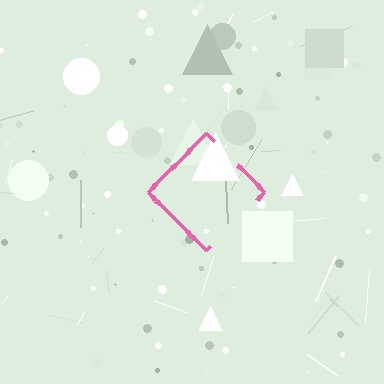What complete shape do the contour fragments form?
The contour fragments form a diamond.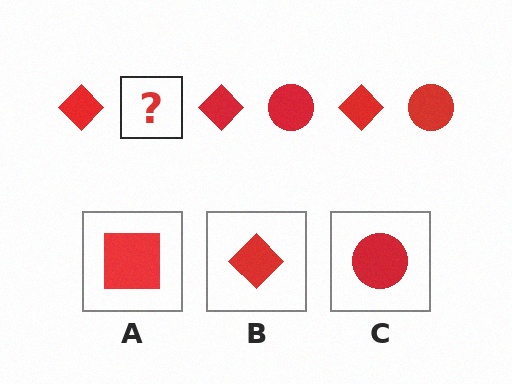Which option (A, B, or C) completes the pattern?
C.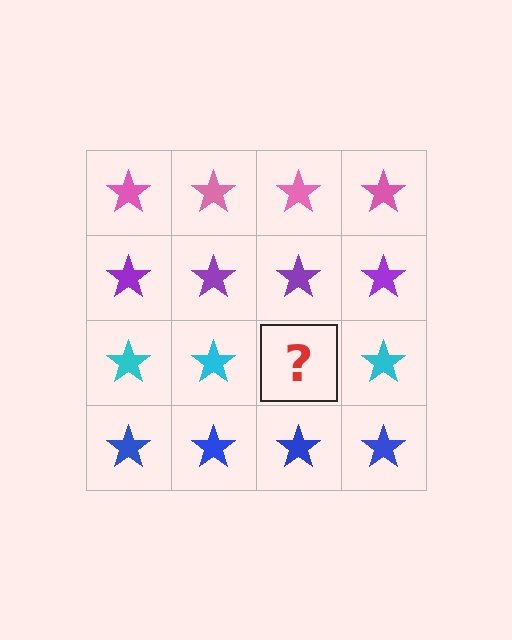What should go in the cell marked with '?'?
The missing cell should contain a cyan star.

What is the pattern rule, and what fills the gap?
The rule is that each row has a consistent color. The gap should be filled with a cyan star.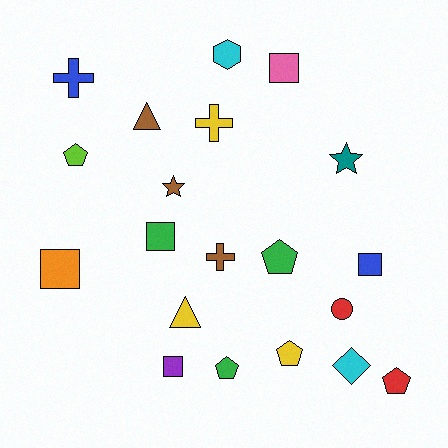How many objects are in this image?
There are 20 objects.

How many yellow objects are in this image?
There are 3 yellow objects.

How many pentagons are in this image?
There are 5 pentagons.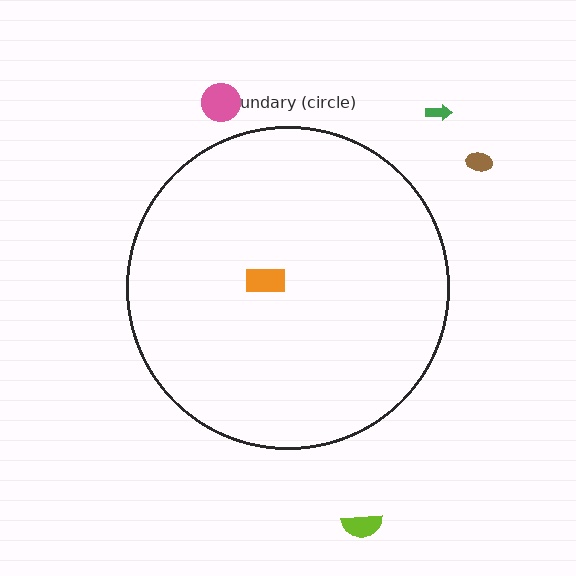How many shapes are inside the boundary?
1 inside, 4 outside.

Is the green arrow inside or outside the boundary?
Outside.